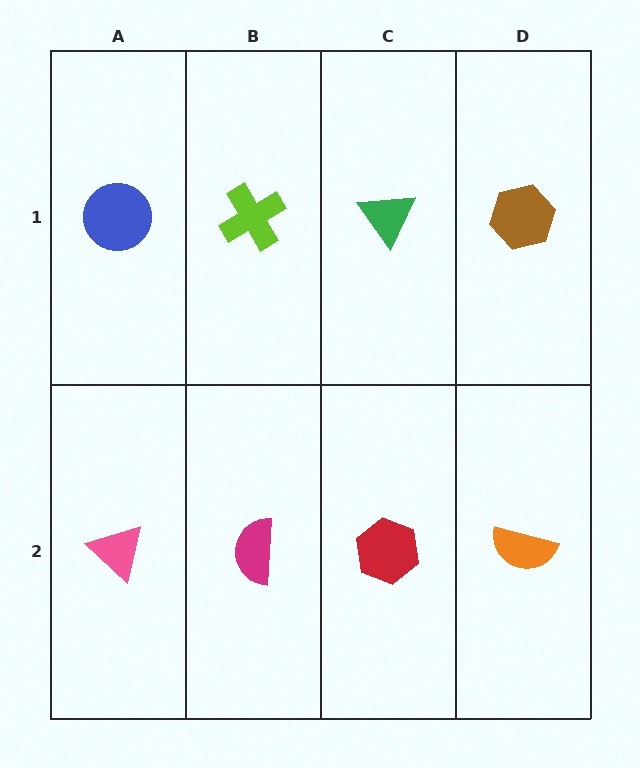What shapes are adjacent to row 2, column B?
A lime cross (row 1, column B), a pink triangle (row 2, column A), a red hexagon (row 2, column C).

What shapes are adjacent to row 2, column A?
A blue circle (row 1, column A), a magenta semicircle (row 2, column B).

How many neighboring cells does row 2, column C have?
3.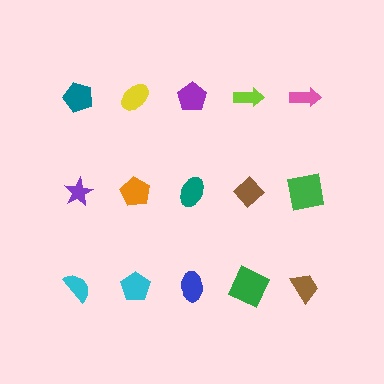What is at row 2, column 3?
A teal ellipse.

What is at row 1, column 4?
A lime arrow.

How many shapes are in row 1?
5 shapes.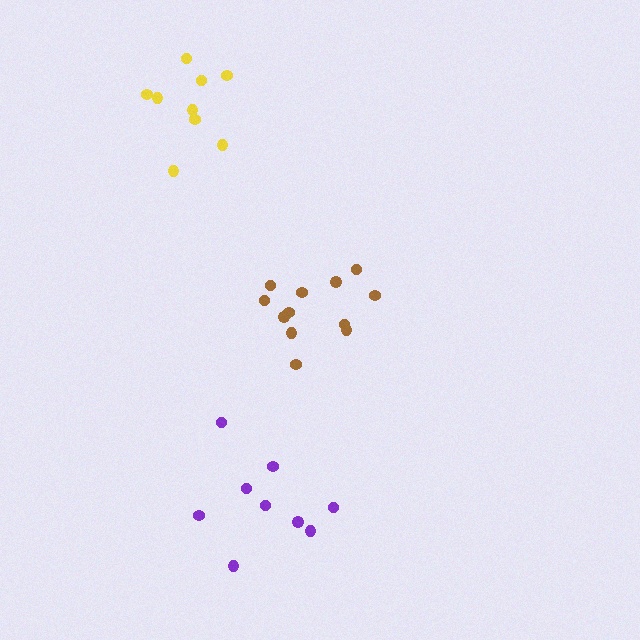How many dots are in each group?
Group 1: 12 dots, Group 2: 9 dots, Group 3: 9 dots (30 total).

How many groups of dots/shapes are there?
There are 3 groups.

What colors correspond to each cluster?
The clusters are colored: brown, yellow, purple.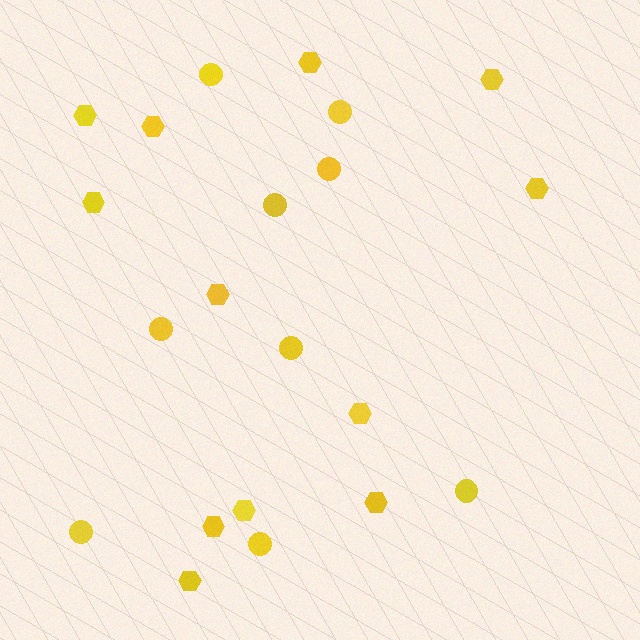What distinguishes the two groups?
There are 2 groups: one group of hexagons (12) and one group of circles (9).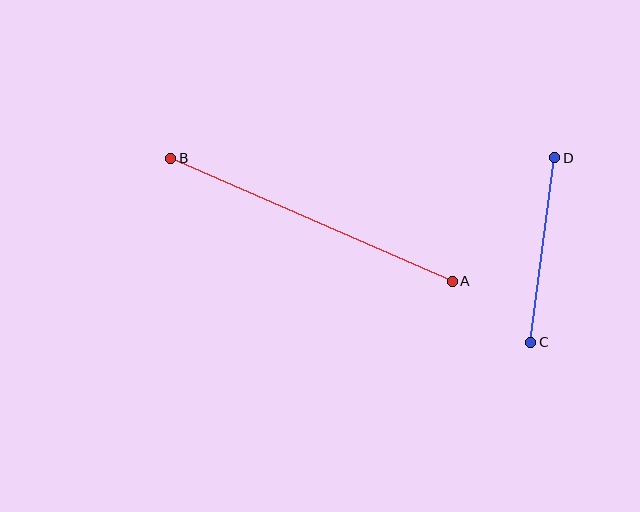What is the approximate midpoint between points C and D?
The midpoint is at approximately (543, 250) pixels.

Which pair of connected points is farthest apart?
Points A and B are farthest apart.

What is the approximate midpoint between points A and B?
The midpoint is at approximately (312, 220) pixels.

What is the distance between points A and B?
The distance is approximately 307 pixels.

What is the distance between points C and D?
The distance is approximately 186 pixels.